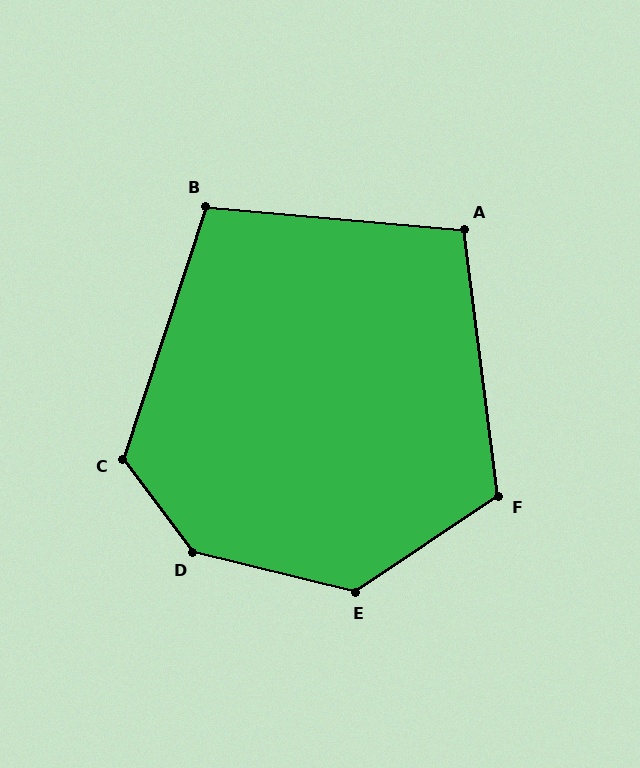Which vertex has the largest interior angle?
D, at approximately 141 degrees.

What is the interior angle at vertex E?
Approximately 133 degrees (obtuse).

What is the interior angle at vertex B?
Approximately 103 degrees (obtuse).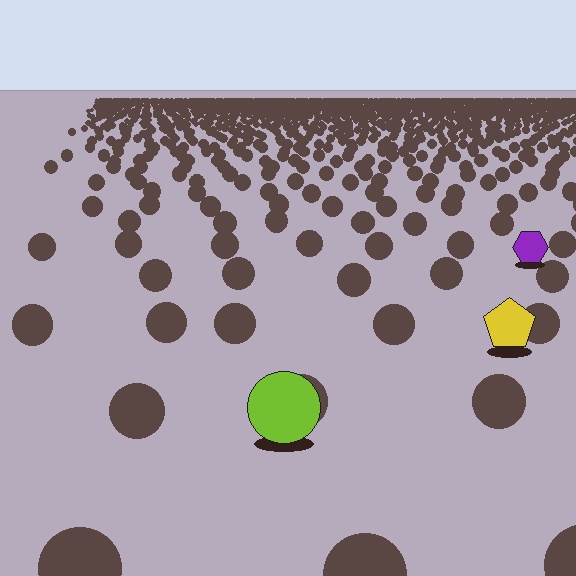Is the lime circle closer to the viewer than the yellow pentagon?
Yes. The lime circle is closer — you can tell from the texture gradient: the ground texture is coarser near it.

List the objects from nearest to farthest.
From nearest to farthest: the lime circle, the yellow pentagon, the purple hexagon.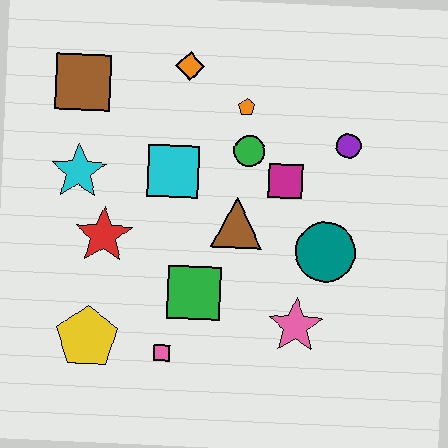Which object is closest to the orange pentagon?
The green circle is closest to the orange pentagon.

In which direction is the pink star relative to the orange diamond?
The pink star is below the orange diamond.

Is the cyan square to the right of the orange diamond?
No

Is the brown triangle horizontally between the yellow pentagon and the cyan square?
No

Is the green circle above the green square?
Yes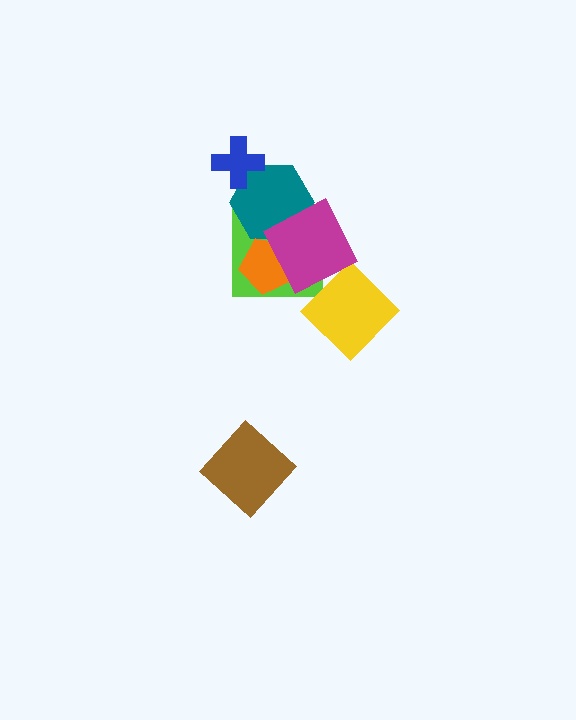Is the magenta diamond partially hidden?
No, no other shape covers it.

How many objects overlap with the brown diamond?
0 objects overlap with the brown diamond.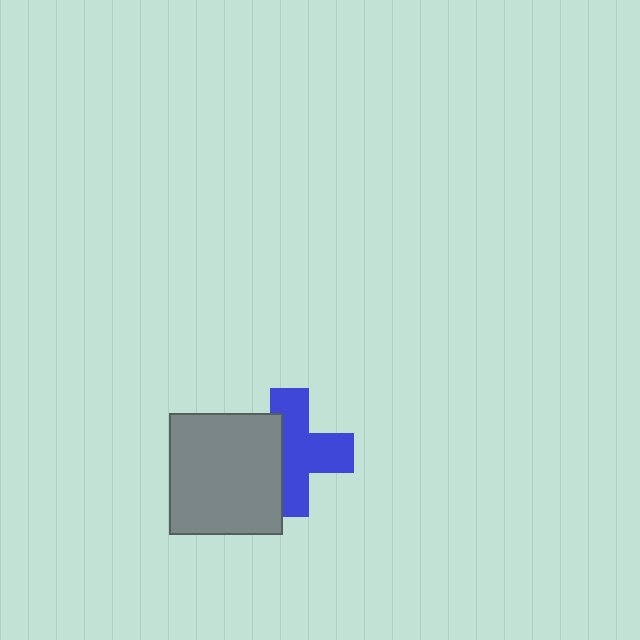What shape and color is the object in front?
The object in front is a gray rectangle.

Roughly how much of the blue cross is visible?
About half of it is visible (roughly 63%).